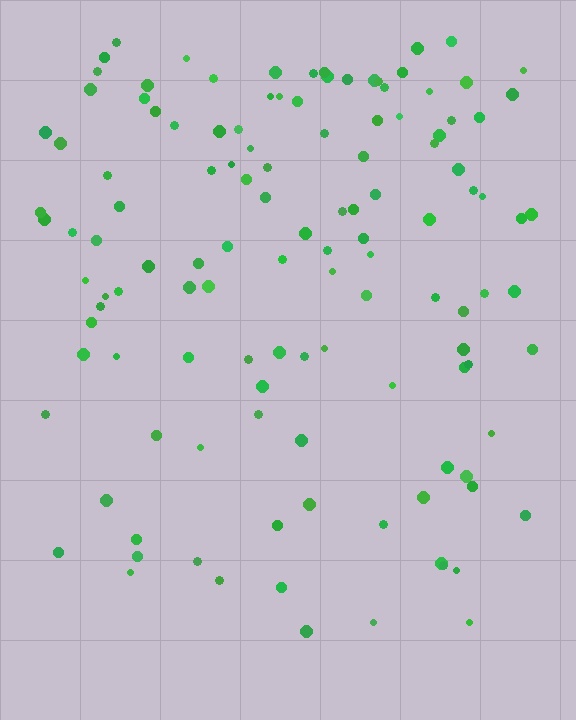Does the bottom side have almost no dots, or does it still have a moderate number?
Still a moderate number, just noticeably fewer than the top.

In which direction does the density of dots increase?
From bottom to top, with the top side densest.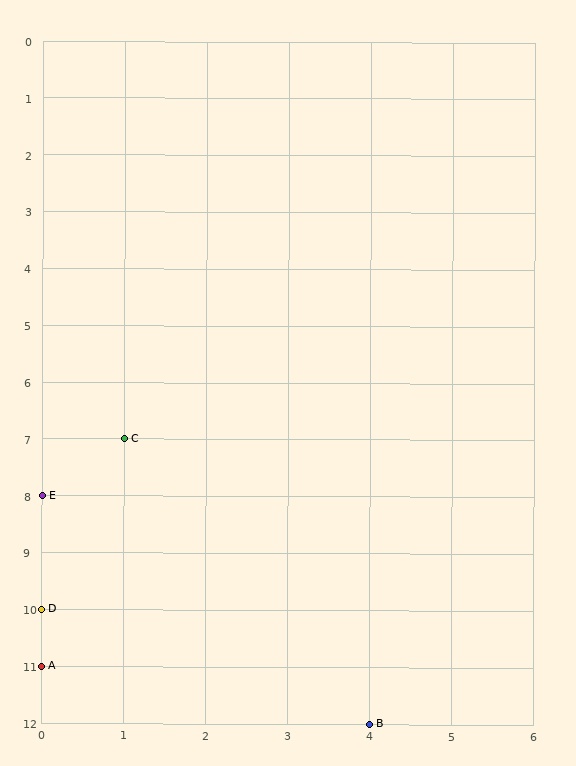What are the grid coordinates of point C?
Point C is at grid coordinates (1, 7).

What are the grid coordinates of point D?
Point D is at grid coordinates (0, 10).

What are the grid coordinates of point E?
Point E is at grid coordinates (0, 8).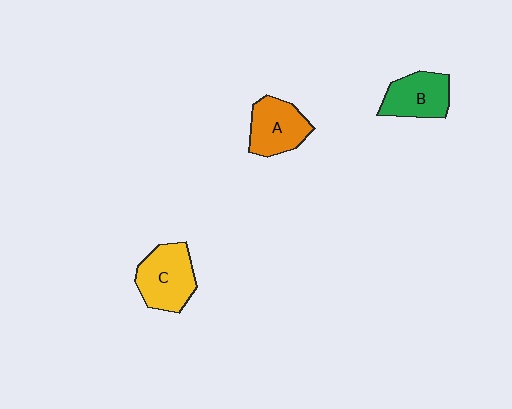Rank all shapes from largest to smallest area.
From largest to smallest: C (yellow), A (orange), B (green).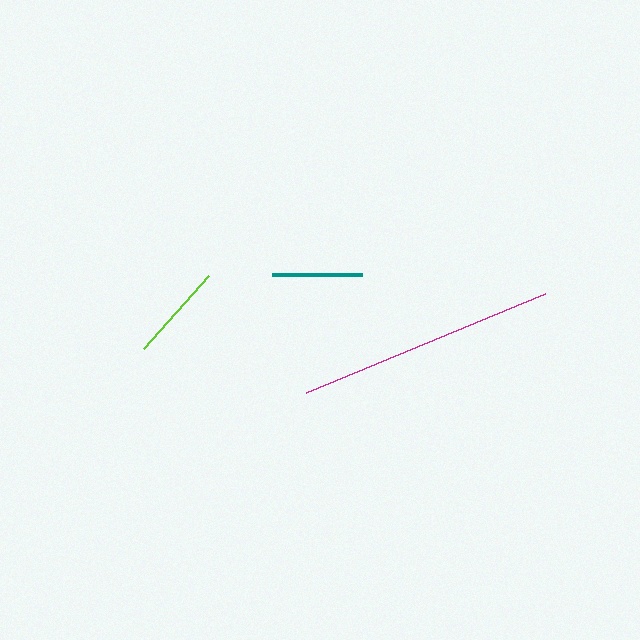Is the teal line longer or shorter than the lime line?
The lime line is longer than the teal line.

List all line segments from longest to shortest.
From longest to shortest: magenta, lime, teal.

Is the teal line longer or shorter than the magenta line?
The magenta line is longer than the teal line.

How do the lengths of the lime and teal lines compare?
The lime and teal lines are approximately the same length.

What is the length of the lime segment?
The lime segment is approximately 98 pixels long.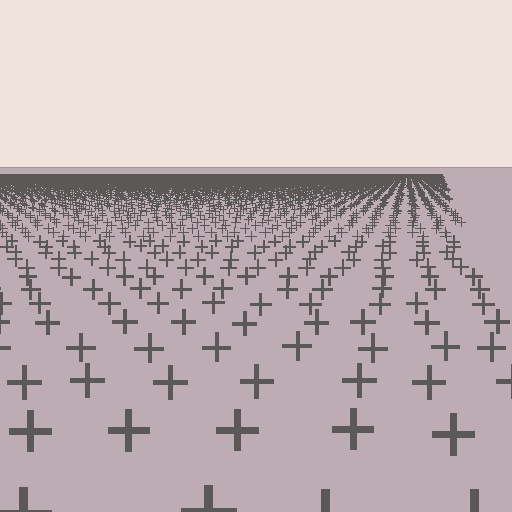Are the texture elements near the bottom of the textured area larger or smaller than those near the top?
Larger. Near the bottom, elements are closer to the viewer and appear at a bigger on-screen size.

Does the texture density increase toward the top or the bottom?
Density increases toward the top.